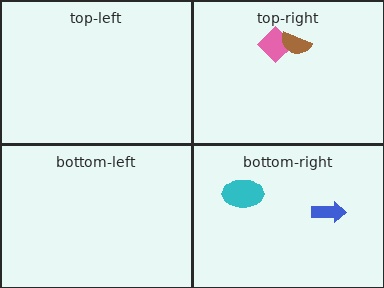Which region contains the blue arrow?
The bottom-right region.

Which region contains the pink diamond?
The top-right region.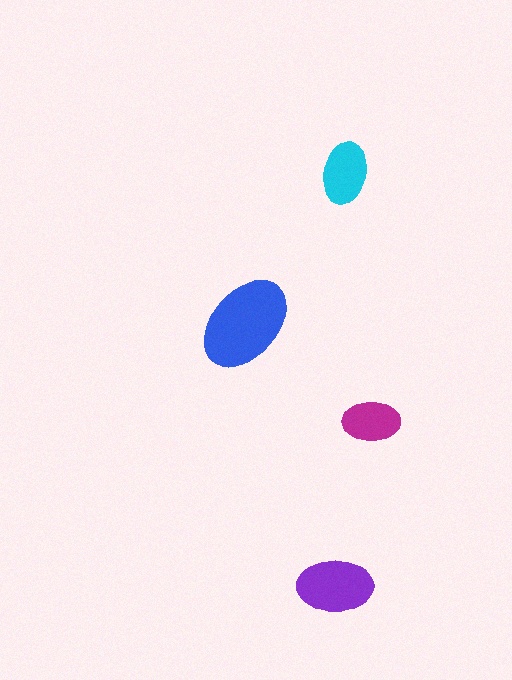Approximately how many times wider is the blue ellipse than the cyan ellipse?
About 1.5 times wider.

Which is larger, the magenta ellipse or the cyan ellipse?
The cyan one.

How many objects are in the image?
There are 4 objects in the image.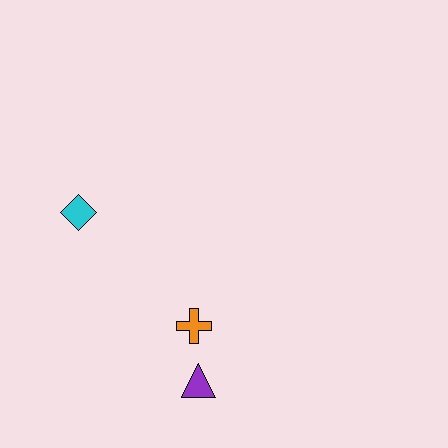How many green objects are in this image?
There are no green objects.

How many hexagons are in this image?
There are no hexagons.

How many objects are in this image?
There are 3 objects.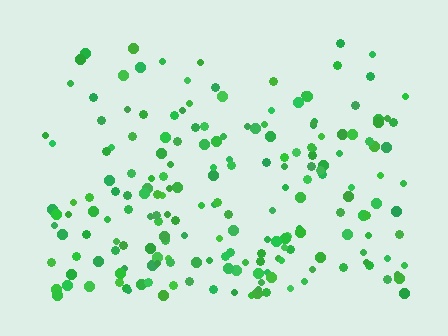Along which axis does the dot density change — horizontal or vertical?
Vertical.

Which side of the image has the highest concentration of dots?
The bottom.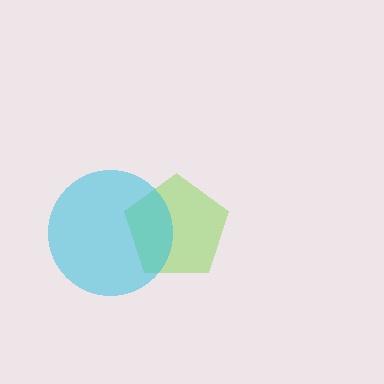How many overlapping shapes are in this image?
There are 2 overlapping shapes in the image.